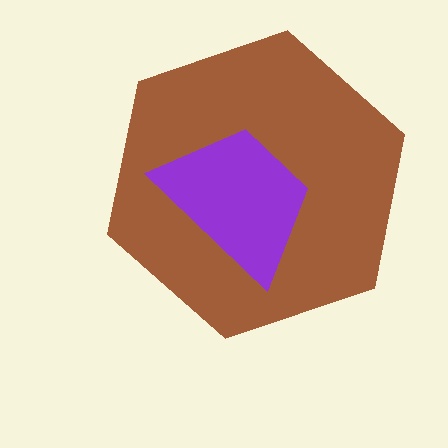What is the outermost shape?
The brown hexagon.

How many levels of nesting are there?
2.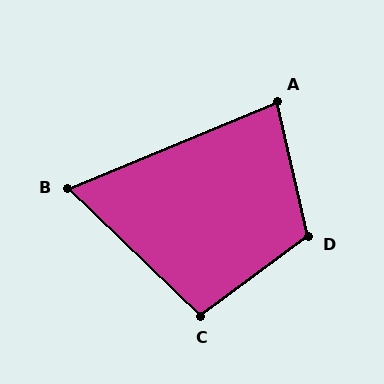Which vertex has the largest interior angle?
D, at approximately 114 degrees.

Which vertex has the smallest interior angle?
B, at approximately 66 degrees.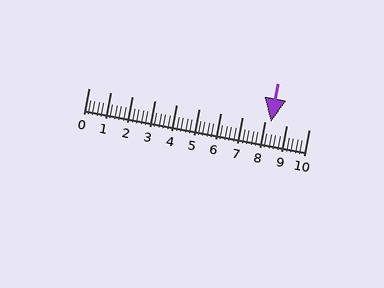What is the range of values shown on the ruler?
The ruler shows values from 0 to 10.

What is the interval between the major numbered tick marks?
The major tick marks are spaced 1 units apart.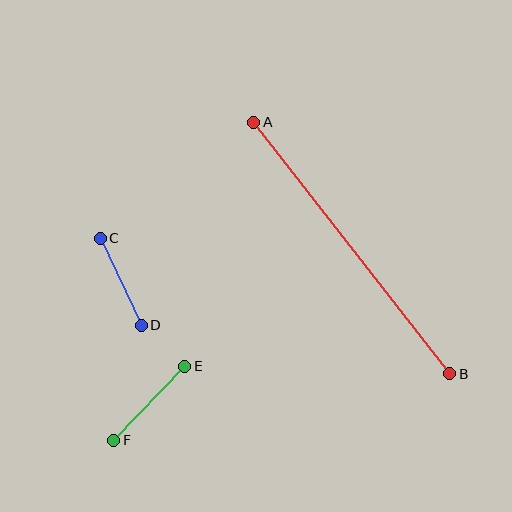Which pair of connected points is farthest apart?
Points A and B are farthest apart.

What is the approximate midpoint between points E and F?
The midpoint is at approximately (149, 403) pixels.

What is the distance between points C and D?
The distance is approximately 96 pixels.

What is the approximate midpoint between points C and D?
The midpoint is at approximately (121, 282) pixels.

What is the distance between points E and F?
The distance is approximately 103 pixels.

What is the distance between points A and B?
The distance is approximately 319 pixels.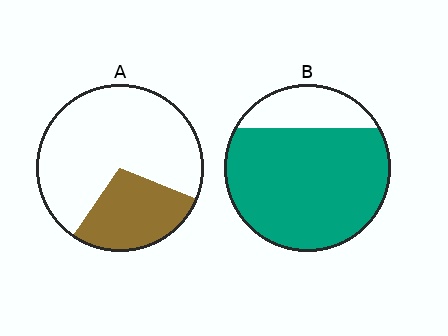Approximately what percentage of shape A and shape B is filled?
A is approximately 30% and B is approximately 80%.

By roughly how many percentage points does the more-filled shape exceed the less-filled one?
By roughly 50 percentage points (B over A).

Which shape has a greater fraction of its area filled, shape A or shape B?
Shape B.